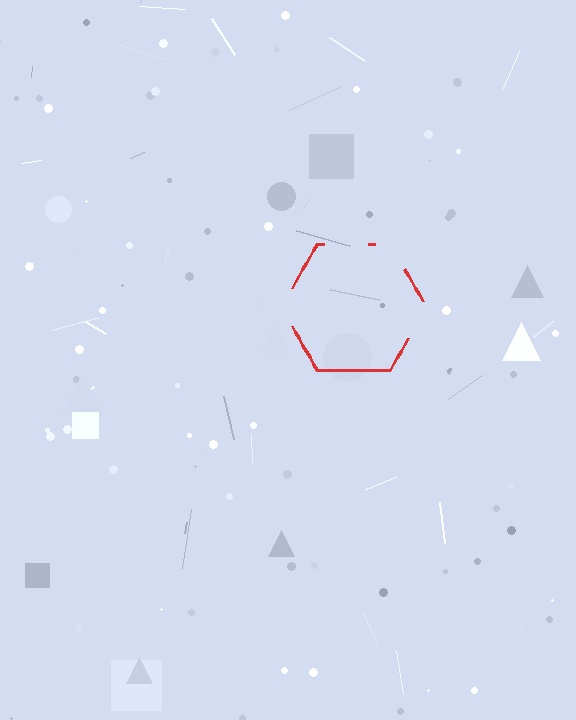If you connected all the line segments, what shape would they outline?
They would outline a hexagon.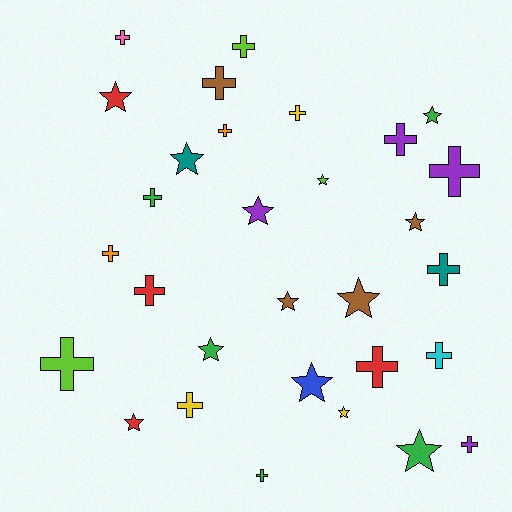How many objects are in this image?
There are 30 objects.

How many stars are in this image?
There are 13 stars.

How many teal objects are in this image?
There are 2 teal objects.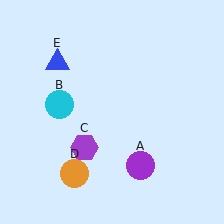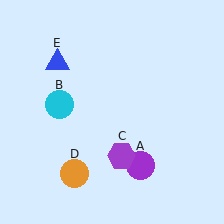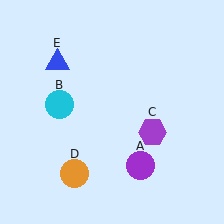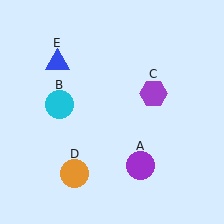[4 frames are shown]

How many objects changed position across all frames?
1 object changed position: purple hexagon (object C).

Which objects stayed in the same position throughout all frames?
Purple circle (object A) and cyan circle (object B) and orange circle (object D) and blue triangle (object E) remained stationary.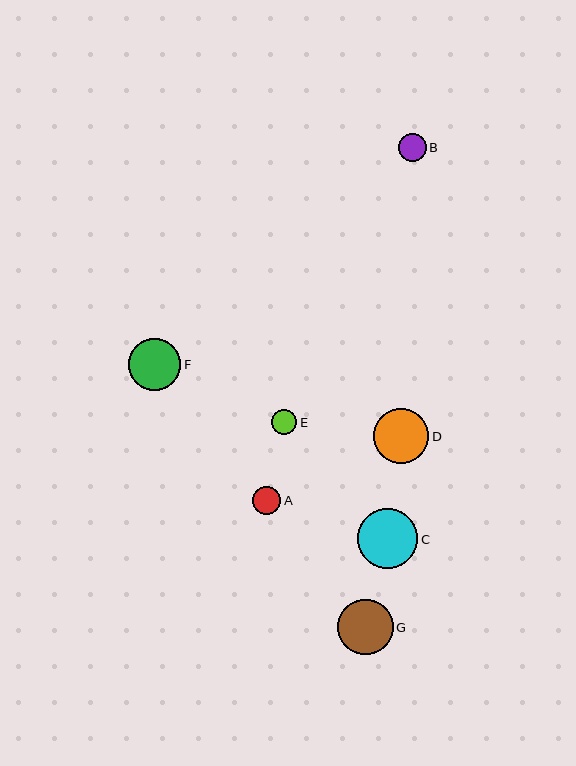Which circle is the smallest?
Circle E is the smallest with a size of approximately 25 pixels.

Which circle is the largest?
Circle C is the largest with a size of approximately 60 pixels.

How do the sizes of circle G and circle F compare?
Circle G and circle F are approximately the same size.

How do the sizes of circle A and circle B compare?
Circle A and circle B are approximately the same size.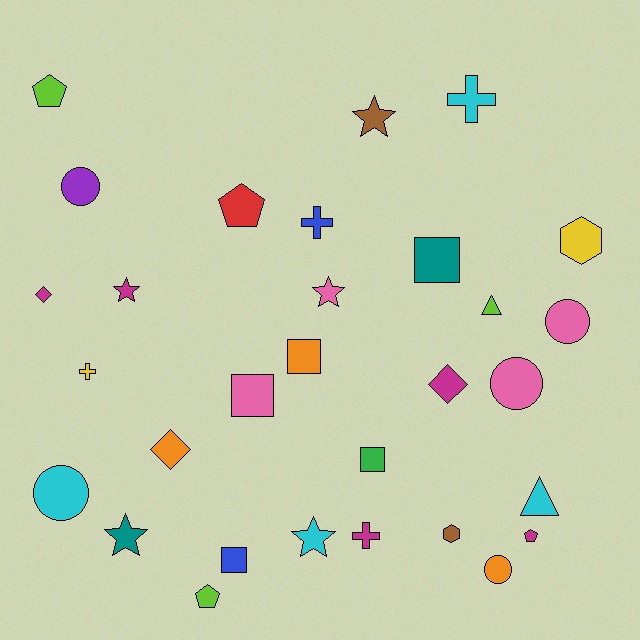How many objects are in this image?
There are 30 objects.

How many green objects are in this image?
There is 1 green object.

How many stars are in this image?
There are 5 stars.